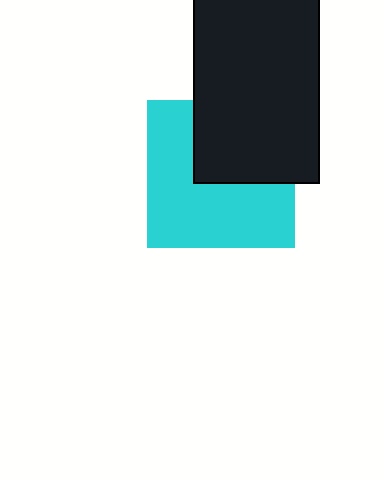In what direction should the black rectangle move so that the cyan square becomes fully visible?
The black rectangle should move up. That is the shortest direction to clear the overlap and leave the cyan square fully visible.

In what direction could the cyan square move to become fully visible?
The cyan square could move down. That would shift it out from behind the black rectangle entirely.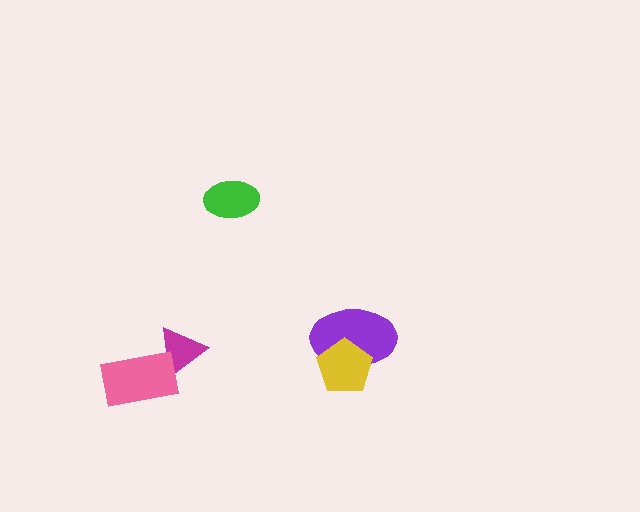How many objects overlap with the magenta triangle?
1 object overlaps with the magenta triangle.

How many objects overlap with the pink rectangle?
1 object overlaps with the pink rectangle.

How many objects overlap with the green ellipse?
0 objects overlap with the green ellipse.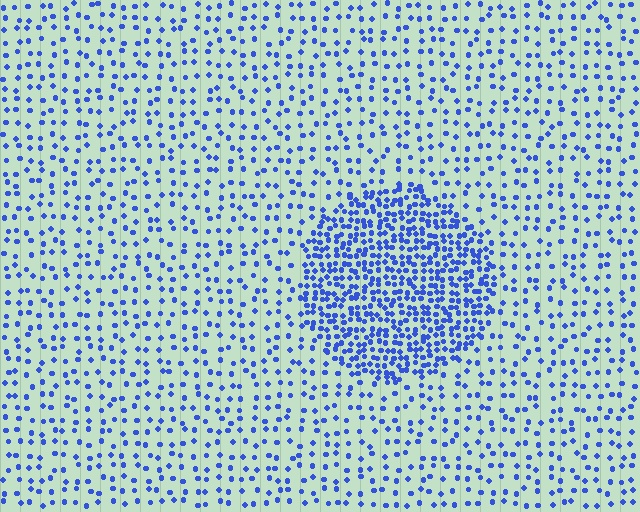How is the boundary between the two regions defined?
The boundary is defined by a change in element density (approximately 2.7x ratio). All elements are the same color, size, and shape.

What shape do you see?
I see a circle.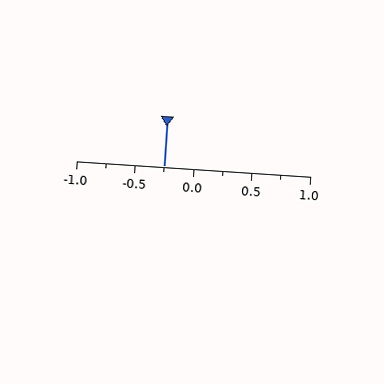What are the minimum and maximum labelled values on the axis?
The axis runs from -1.0 to 1.0.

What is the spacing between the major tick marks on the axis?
The major ticks are spaced 0.5 apart.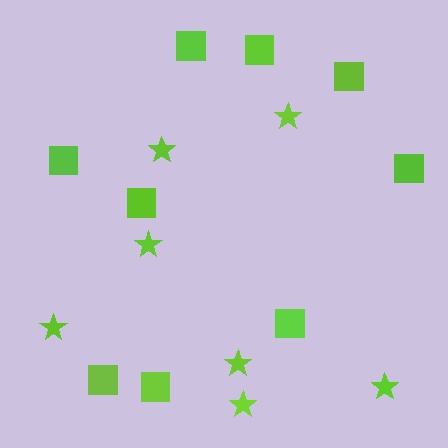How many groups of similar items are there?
There are 2 groups: one group of squares (9) and one group of stars (7).